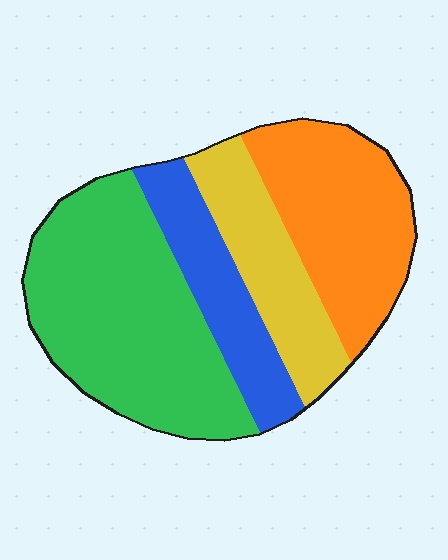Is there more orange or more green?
Green.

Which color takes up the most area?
Green, at roughly 40%.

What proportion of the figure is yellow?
Yellow covers about 20% of the figure.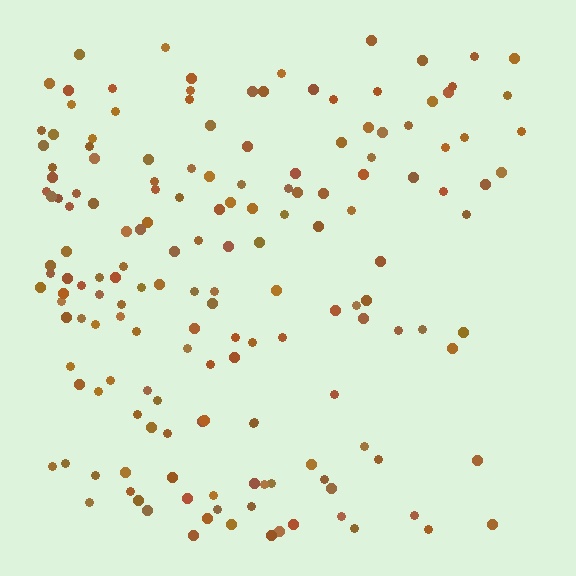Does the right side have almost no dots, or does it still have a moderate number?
Still a moderate number, just noticeably fewer than the left.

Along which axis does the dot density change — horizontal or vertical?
Horizontal.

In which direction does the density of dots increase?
From right to left, with the left side densest.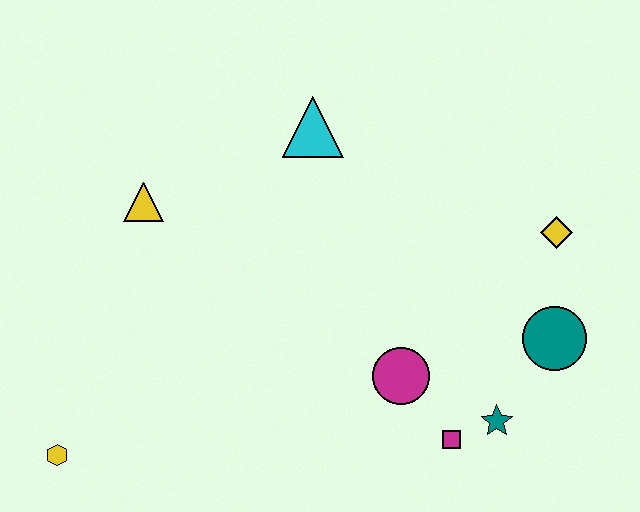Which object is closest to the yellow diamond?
The teal circle is closest to the yellow diamond.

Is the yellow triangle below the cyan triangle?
Yes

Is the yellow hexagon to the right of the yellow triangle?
No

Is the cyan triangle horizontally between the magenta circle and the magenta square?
No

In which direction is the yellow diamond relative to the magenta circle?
The yellow diamond is to the right of the magenta circle.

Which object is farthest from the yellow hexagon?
The yellow diamond is farthest from the yellow hexagon.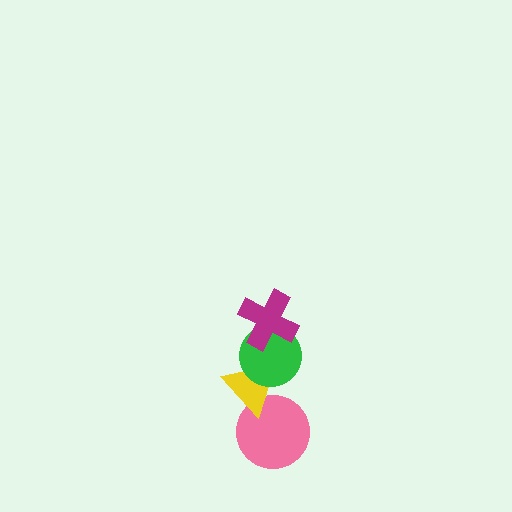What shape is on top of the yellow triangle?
The green circle is on top of the yellow triangle.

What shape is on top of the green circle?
The magenta cross is on top of the green circle.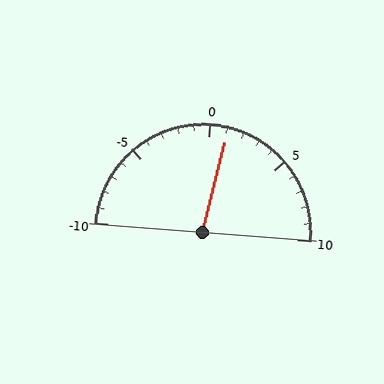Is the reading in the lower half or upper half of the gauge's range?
The reading is in the upper half of the range (-10 to 10).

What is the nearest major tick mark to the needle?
The nearest major tick mark is 0.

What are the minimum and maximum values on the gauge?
The gauge ranges from -10 to 10.